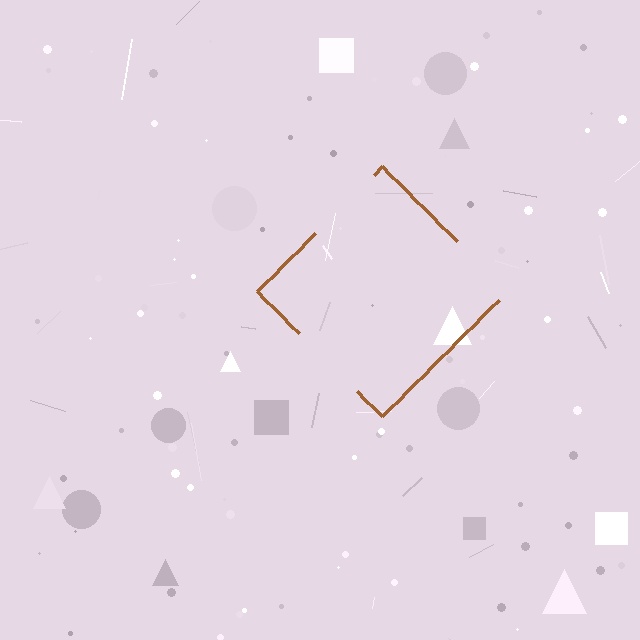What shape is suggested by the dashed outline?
The dashed outline suggests a diamond.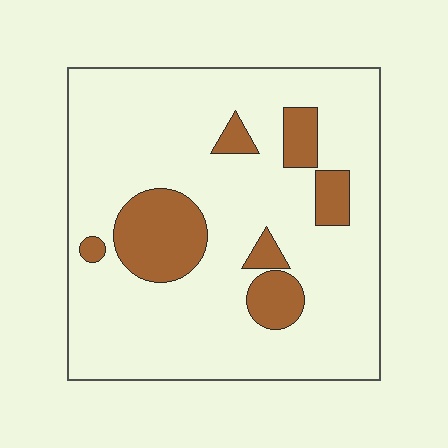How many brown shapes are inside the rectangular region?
7.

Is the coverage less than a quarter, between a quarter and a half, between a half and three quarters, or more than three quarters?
Less than a quarter.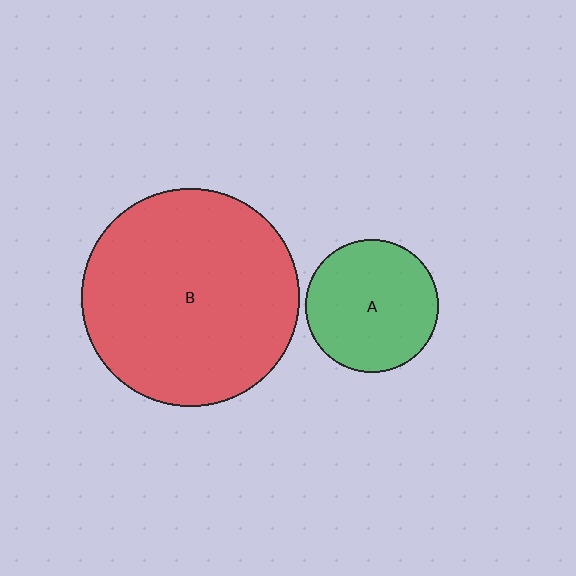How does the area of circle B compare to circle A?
Approximately 2.7 times.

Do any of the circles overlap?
No, none of the circles overlap.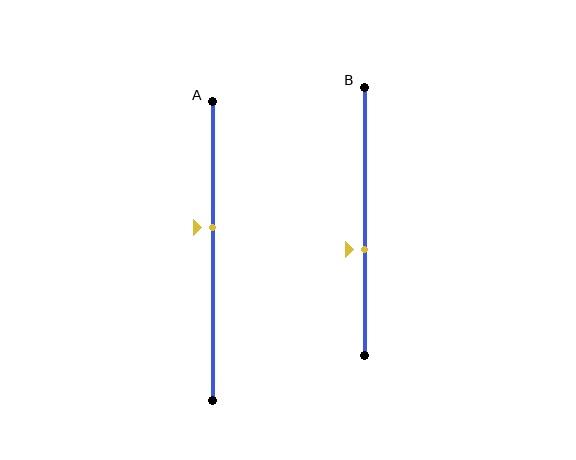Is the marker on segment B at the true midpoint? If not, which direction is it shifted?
No, the marker on segment B is shifted downward by about 10% of the segment length.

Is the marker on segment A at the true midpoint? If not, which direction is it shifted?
No, the marker on segment A is shifted upward by about 8% of the segment length.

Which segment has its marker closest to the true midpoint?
Segment A has its marker closest to the true midpoint.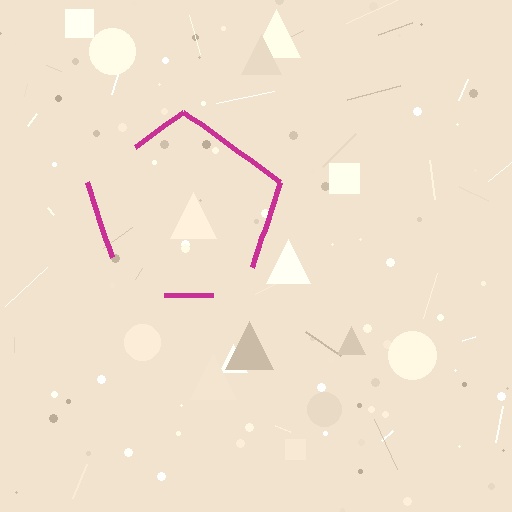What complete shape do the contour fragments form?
The contour fragments form a pentagon.